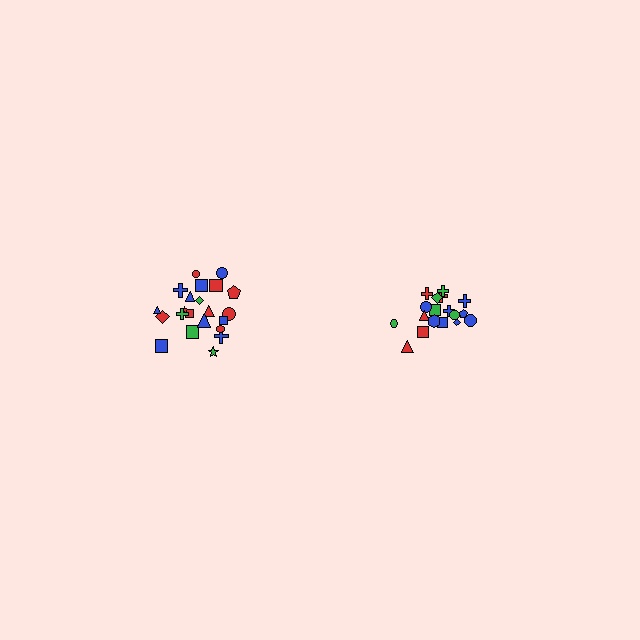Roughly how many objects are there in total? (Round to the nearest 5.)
Roughly 40 objects in total.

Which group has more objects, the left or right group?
The left group.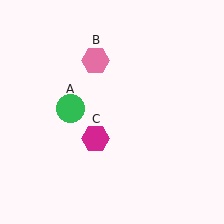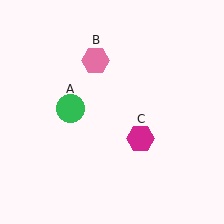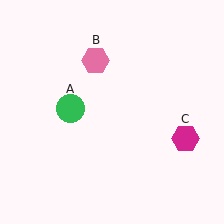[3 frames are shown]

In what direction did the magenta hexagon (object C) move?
The magenta hexagon (object C) moved right.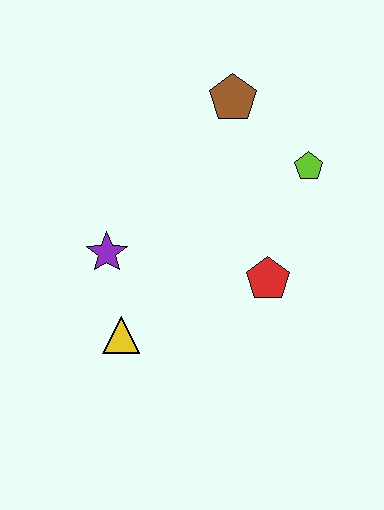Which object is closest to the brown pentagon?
The lime pentagon is closest to the brown pentagon.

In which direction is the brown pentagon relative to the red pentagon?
The brown pentagon is above the red pentagon.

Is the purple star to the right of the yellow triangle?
No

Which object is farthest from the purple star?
The lime pentagon is farthest from the purple star.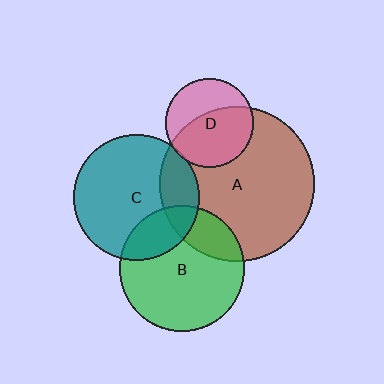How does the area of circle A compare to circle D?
Approximately 3.1 times.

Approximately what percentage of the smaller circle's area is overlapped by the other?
Approximately 20%.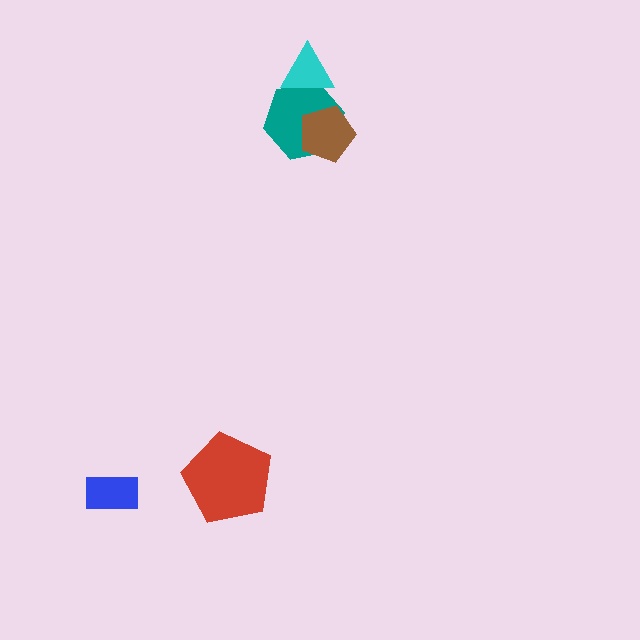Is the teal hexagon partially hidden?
Yes, it is partially covered by another shape.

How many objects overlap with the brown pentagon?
1 object overlaps with the brown pentagon.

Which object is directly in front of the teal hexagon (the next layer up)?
The brown pentagon is directly in front of the teal hexagon.